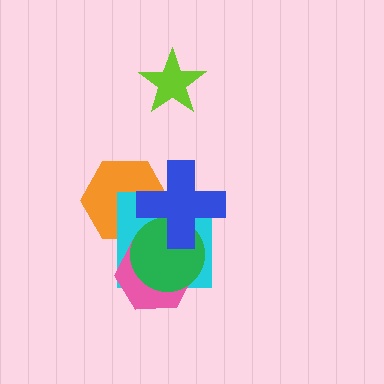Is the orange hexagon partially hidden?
Yes, it is partially covered by another shape.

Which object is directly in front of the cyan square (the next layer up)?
The pink hexagon is directly in front of the cyan square.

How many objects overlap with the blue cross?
4 objects overlap with the blue cross.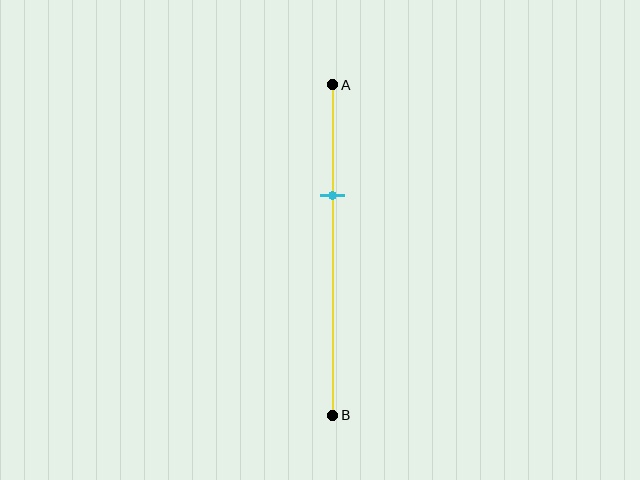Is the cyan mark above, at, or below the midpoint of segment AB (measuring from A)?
The cyan mark is above the midpoint of segment AB.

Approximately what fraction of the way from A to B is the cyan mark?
The cyan mark is approximately 35% of the way from A to B.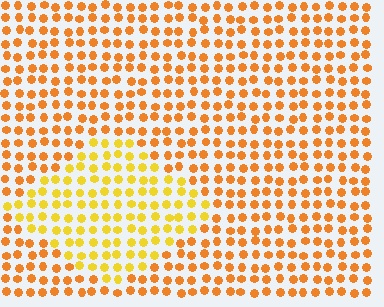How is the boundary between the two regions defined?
The boundary is defined purely by a slight shift in hue (about 26 degrees). Spacing, size, and orientation are identical on both sides.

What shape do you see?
I see a diamond.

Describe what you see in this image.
The image is filled with small orange elements in a uniform arrangement. A diamond-shaped region is visible where the elements are tinted to a slightly different hue, forming a subtle color boundary.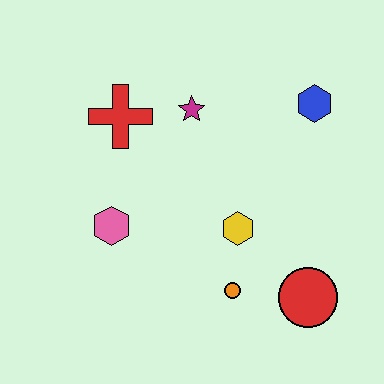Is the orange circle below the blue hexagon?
Yes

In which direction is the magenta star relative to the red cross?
The magenta star is to the right of the red cross.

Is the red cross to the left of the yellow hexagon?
Yes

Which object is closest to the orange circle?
The yellow hexagon is closest to the orange circle.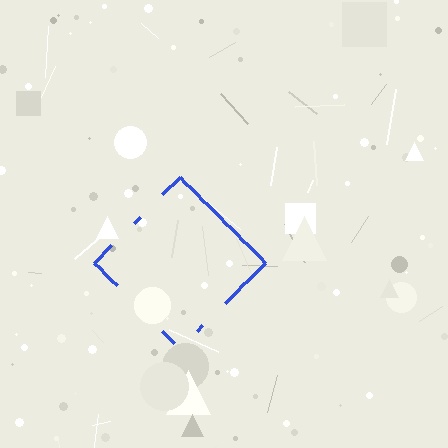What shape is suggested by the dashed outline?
The dashed outline suggests a diamond.